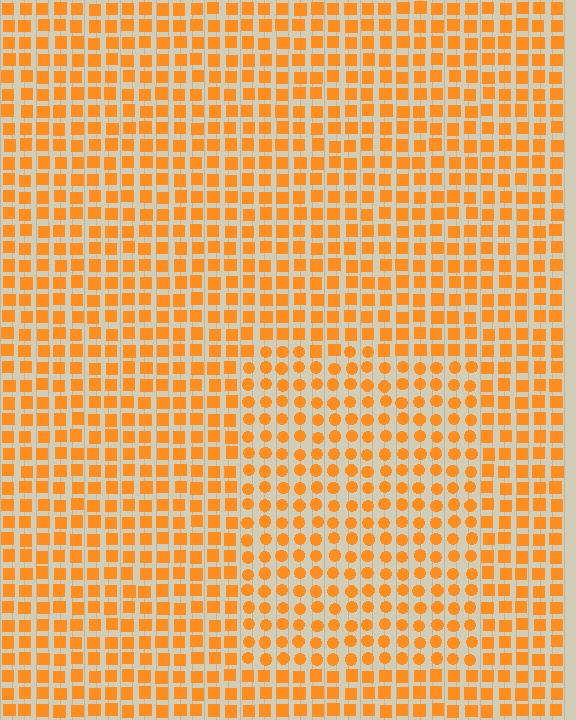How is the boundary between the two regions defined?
The boundary is defined by a change in element shape: circles inside vs. squares outside. All elements share the same color and spacing.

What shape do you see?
I see a rectangle.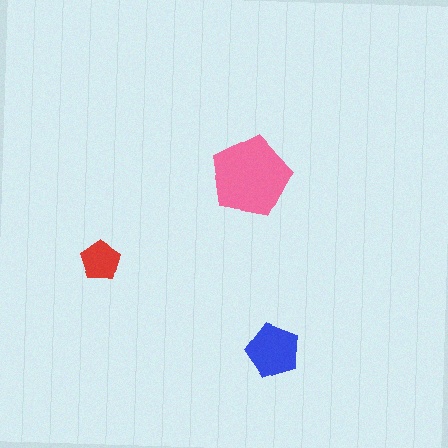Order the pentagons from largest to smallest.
the pink one, the blue one, the red one.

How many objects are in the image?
There are 3 objects in the image.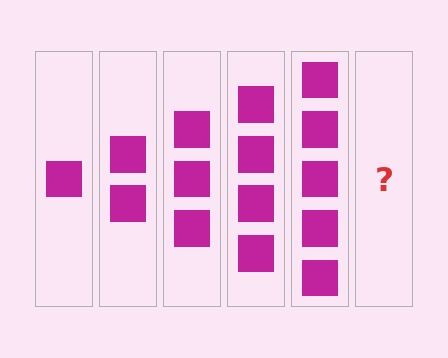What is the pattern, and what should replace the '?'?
The pattern is that each step adds one more square. The '?' should be 6 squares.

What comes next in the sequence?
The next element should be 6 squares.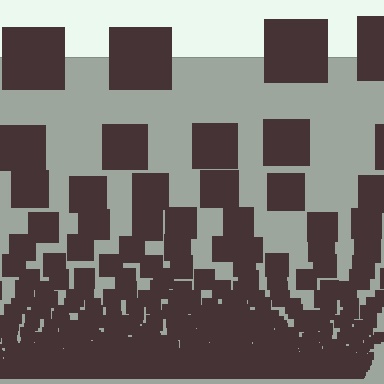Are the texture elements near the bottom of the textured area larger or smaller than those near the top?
Smaller. The gradient is inverted — elements near the bottom are smaller and denser.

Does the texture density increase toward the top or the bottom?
Density increases toward the bottom.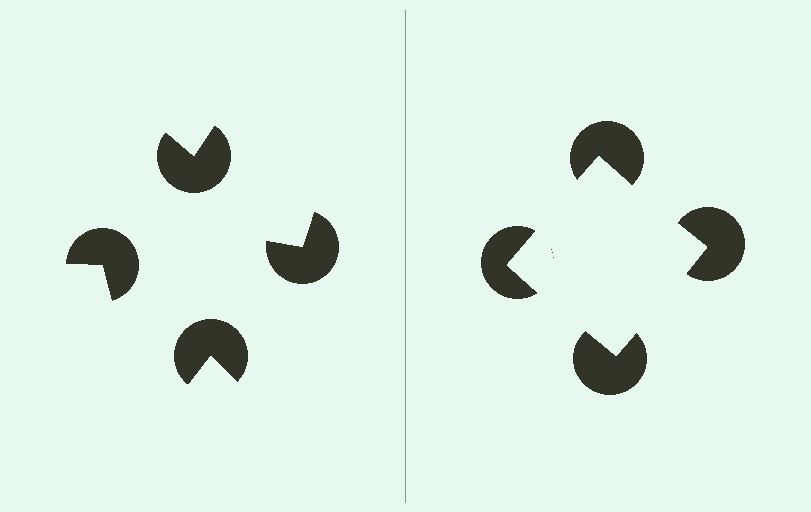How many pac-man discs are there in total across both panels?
8 — 4 on each side.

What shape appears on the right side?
An illusory square.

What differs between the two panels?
The pac-man discs are positioned identically on both sides; only the wedge orientations differ. On the right they align to a square; on the left they are misaligned.